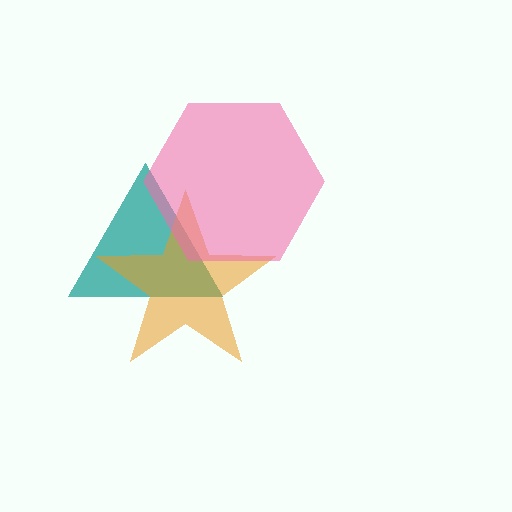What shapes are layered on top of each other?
The layered shapes are: a teal triangle, an orange star, a pink hexagon.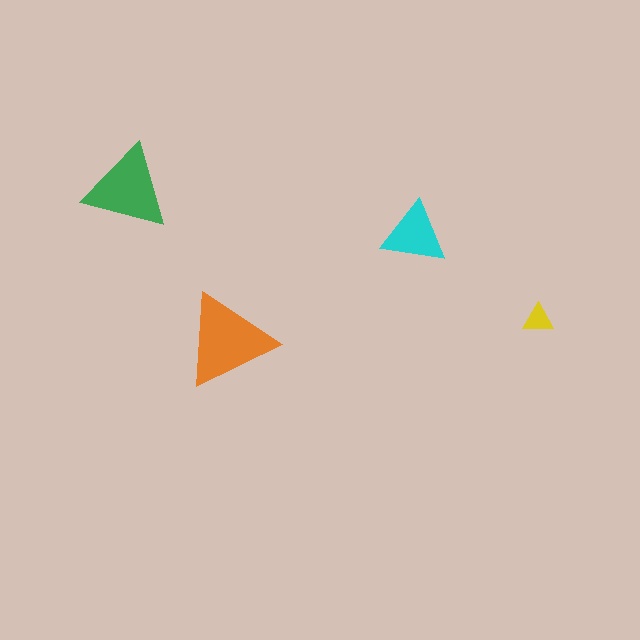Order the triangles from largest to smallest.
the orange one, the green one, the cyan one, the yellow one.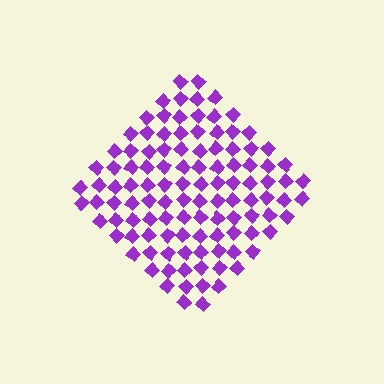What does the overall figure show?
The overall figure shows a diamond.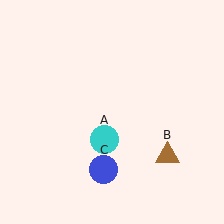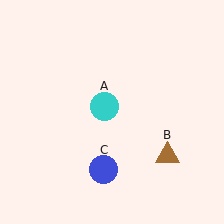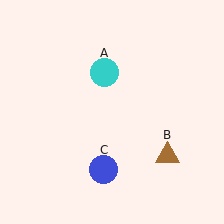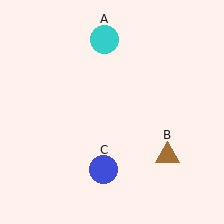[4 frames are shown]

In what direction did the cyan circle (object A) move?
The cyan circle (object A) moved up.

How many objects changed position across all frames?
1 object changed position: cyan circle (object A).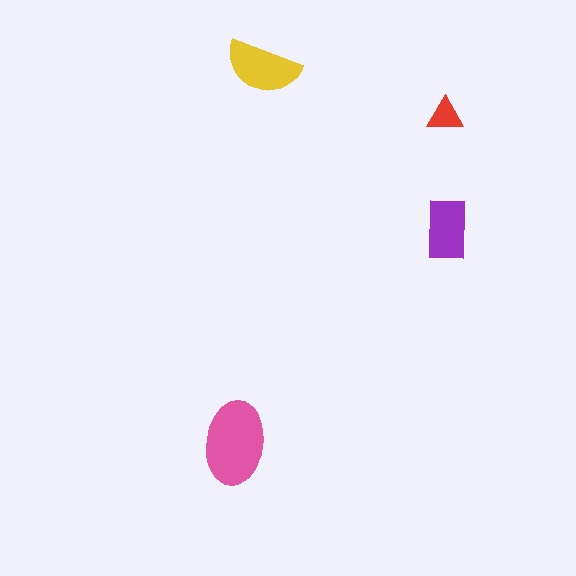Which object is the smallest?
The red triangle.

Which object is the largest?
The pink ellipse.